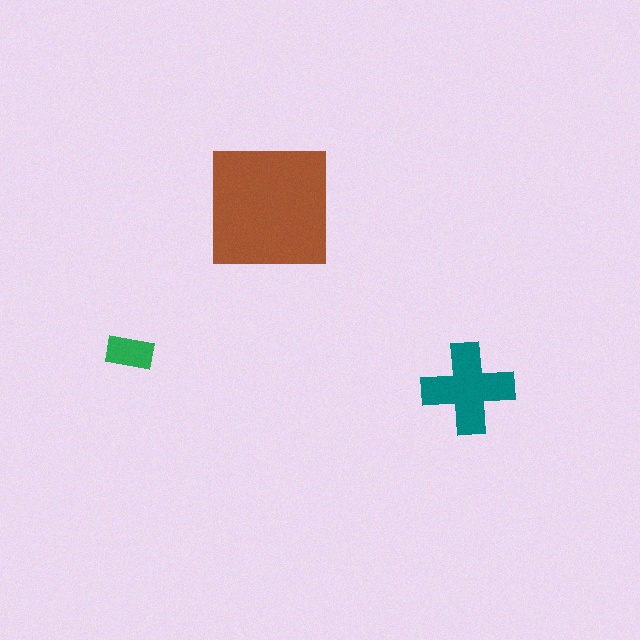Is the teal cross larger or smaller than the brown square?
Smaller.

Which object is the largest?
The brown square.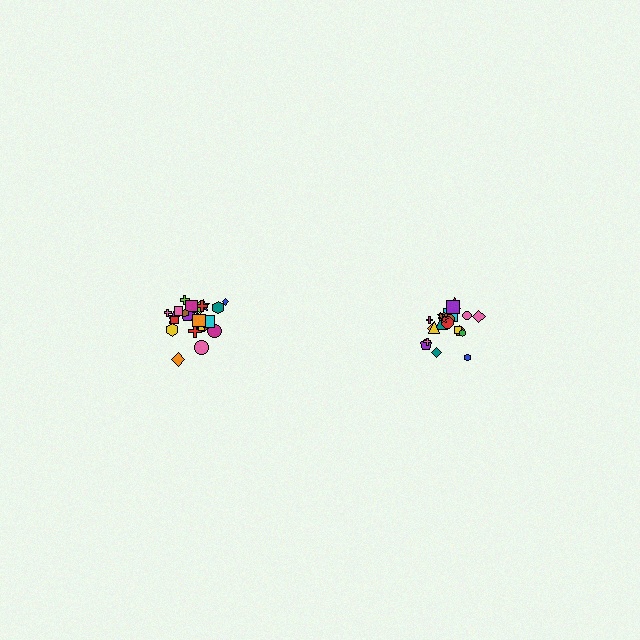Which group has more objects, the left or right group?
The left group.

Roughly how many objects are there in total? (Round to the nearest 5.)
Roughly 45 objects in total.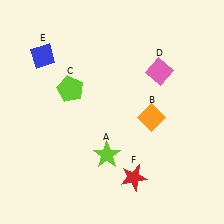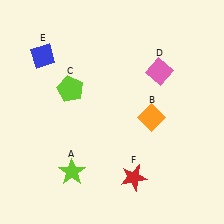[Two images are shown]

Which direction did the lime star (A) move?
The lime star (A) moved left.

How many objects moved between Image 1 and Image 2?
1 object moved between the two images.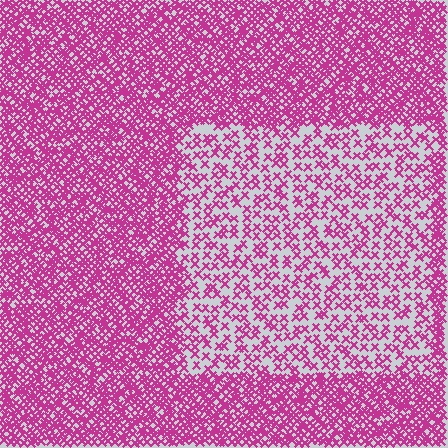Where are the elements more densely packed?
The elements are more densely packed outside the rectangle boundary.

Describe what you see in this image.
The image contains small magenta elements arranged at two different densities. A rectangle-shaped region is visible where the elements are less densely packed than the surrounding area.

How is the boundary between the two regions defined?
The boundary is defined by a change in element density (approximately 2.4x ratio). All elements are the same color, size, and shape.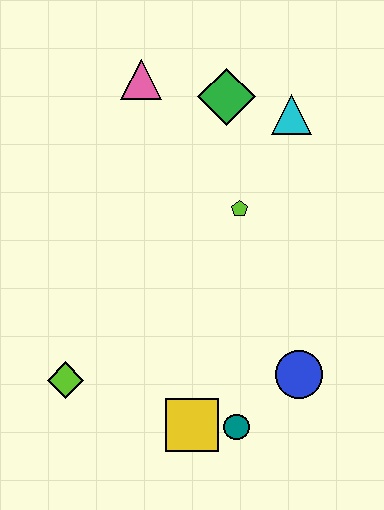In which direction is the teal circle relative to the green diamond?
The teal circle is below the green diamond.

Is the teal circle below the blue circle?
Yes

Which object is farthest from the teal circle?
The pink triangle is farthest from the teal circle.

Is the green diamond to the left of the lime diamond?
No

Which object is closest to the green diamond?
The cyan triangle is closest to the green diamond.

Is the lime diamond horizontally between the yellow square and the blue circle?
No